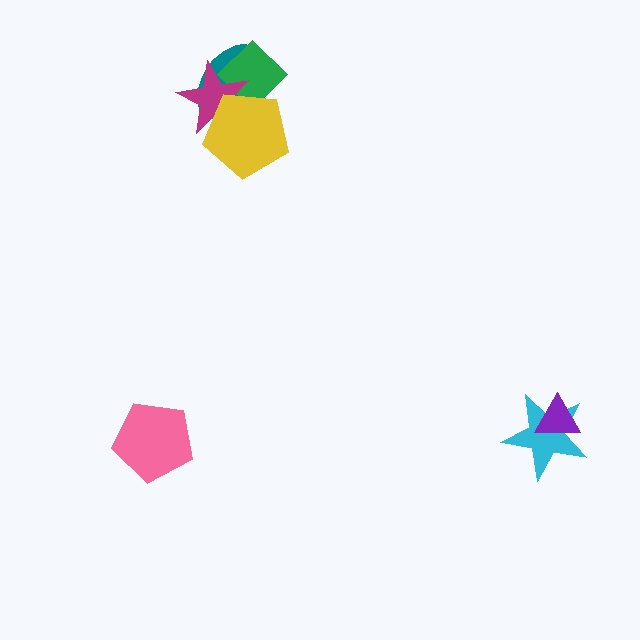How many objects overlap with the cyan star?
1 object overlaps with the cyan star.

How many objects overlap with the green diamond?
3 objects overlap with the green diamond.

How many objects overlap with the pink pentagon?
0 objects overlap with the pink pentagon.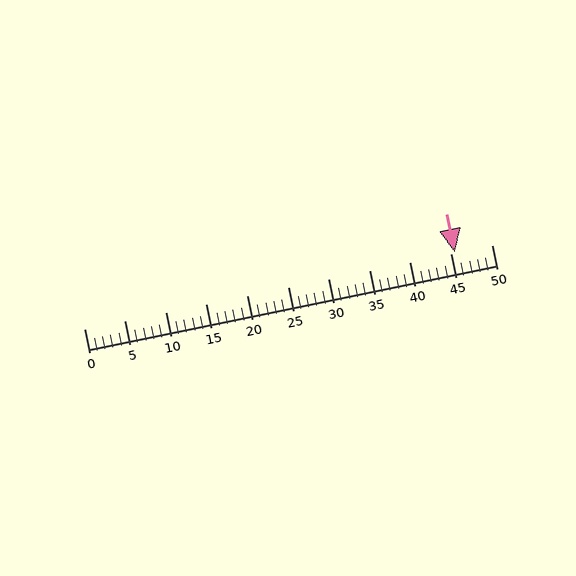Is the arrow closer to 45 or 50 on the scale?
The arrow is closer to 45.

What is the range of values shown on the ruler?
The ruler shows values from 0 to 50.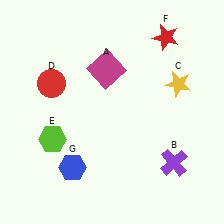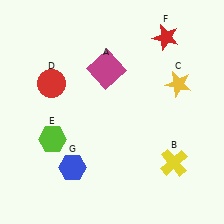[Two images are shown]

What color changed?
The cross (B) changed from purple in Image 1 to yellow in Image 2.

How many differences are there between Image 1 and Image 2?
There is 1 difference between the two images.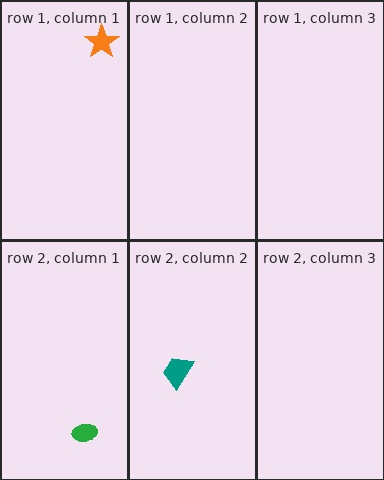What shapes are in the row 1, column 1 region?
The orange star.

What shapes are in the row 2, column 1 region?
The green ellipse.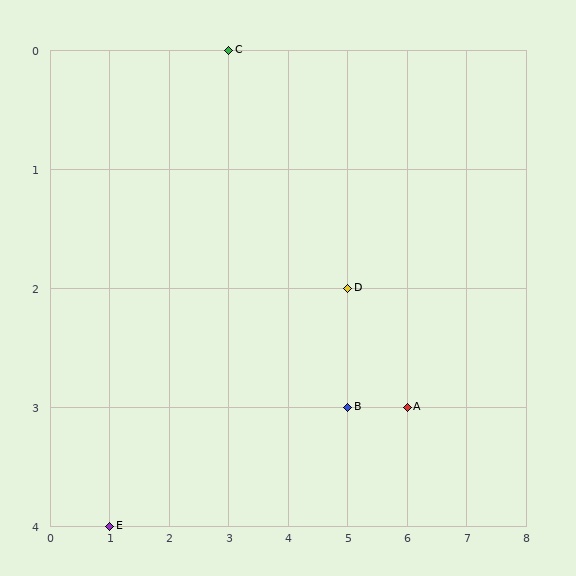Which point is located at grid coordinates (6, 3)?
Point A is at (6, 3).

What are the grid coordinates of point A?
Point A is at grid coordinates (6, 3).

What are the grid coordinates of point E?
Point E is at grid coordinates (1, 4).